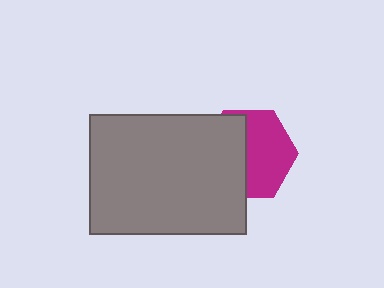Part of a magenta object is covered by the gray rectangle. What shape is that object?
It is a hexagon.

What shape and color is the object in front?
The object in front is a gray rectangle.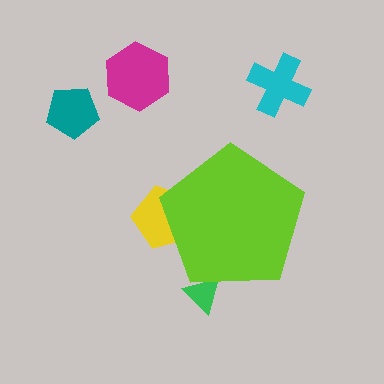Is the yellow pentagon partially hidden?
Yes, the yellow pentagon is partially hidden behind the lime pentagon.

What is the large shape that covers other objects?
A lime pentagon.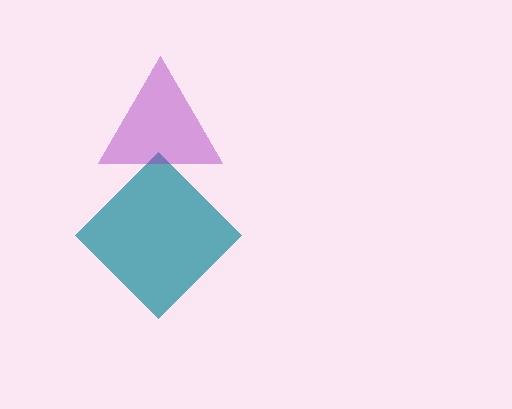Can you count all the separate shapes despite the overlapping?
Yes, there are 2 separate shapes.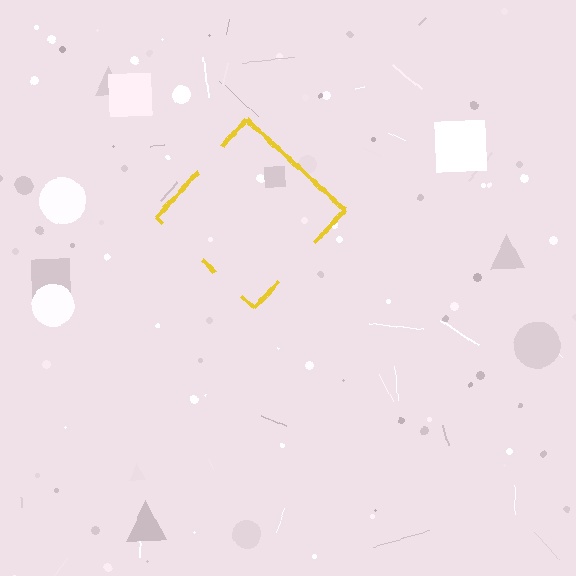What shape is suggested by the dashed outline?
The dashed outline suggests a diamond.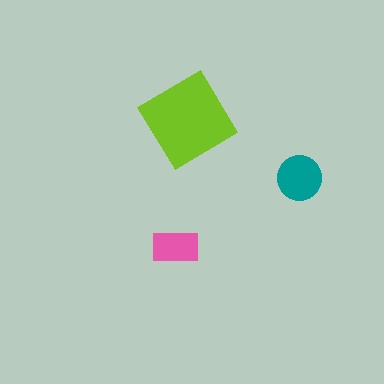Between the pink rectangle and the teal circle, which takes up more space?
The teal circle.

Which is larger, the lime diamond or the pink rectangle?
The lime diamond.